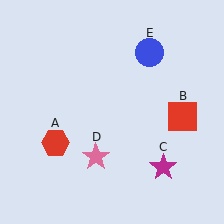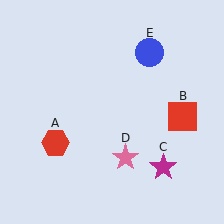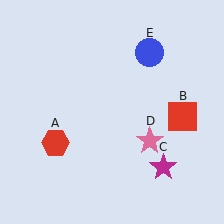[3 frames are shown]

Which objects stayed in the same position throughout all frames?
Red hexagon (object A) and red square (object B) and magenta star (object C) and blue circle (object E) remained stationary.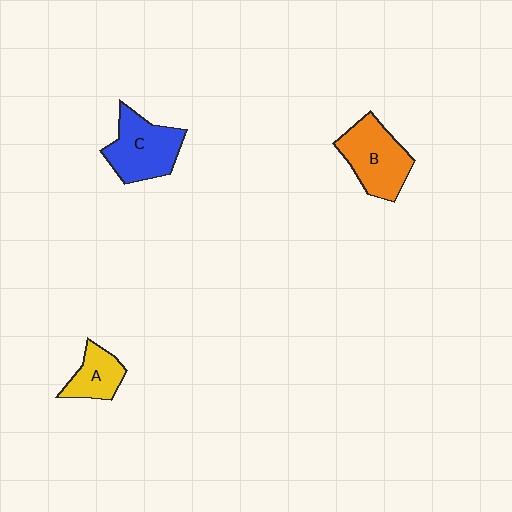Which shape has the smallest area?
Shape A (yellow).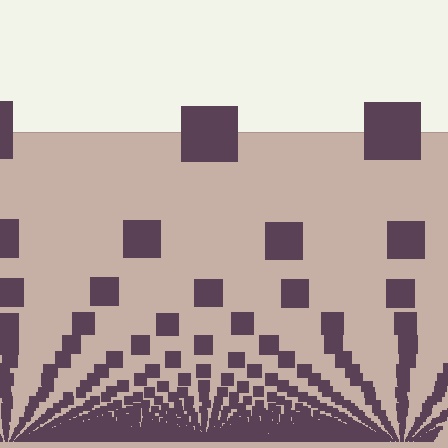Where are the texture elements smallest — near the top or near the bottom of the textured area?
Near the bottom.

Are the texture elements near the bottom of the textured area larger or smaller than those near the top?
Smaller. The gradient is inverted — elements near the bottom are smaller and denser.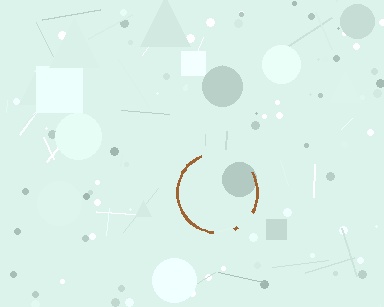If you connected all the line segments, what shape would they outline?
They would outline a circle.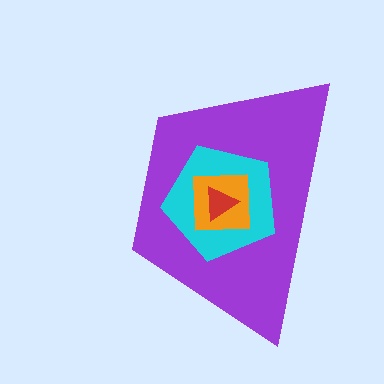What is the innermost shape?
The red triangle.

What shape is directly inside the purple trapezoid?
The cyan pentagon.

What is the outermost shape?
The purple trapezoid.